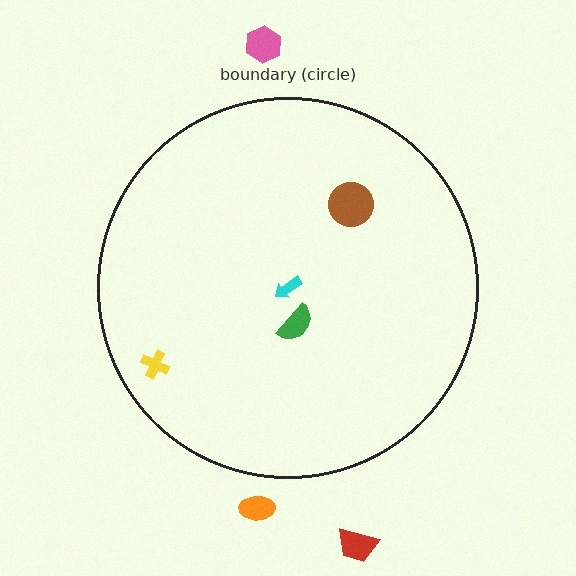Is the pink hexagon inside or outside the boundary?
Outside.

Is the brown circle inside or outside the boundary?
Inside.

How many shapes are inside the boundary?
4 inside, 3 outside.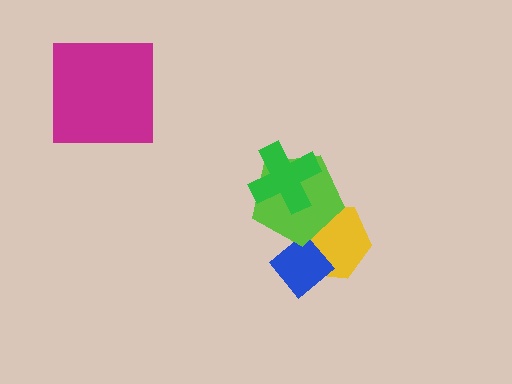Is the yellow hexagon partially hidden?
Yes, it is partially covered by another shape.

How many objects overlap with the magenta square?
0 objects overlap with the magenta square.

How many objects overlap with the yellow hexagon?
2 objects overlap with the yellow hexagon.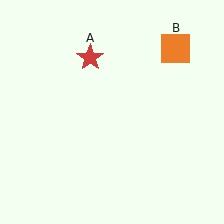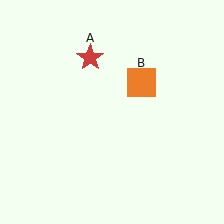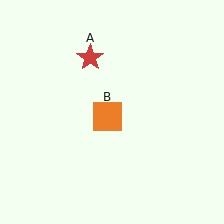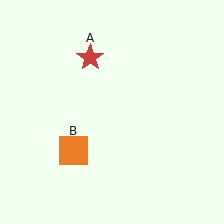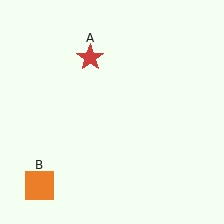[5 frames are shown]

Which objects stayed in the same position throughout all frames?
Red star (object A) remained stationary.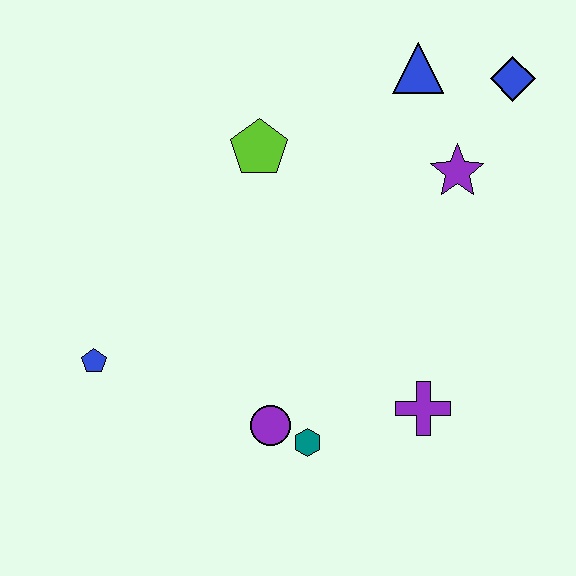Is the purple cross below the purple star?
Yes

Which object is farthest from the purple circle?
The blue diamond is farthest from the purple circle.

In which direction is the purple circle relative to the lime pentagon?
The purple circle is below the lime pentagon.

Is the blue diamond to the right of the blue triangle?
Yes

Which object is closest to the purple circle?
The teal hexagon is closest to the purple circle.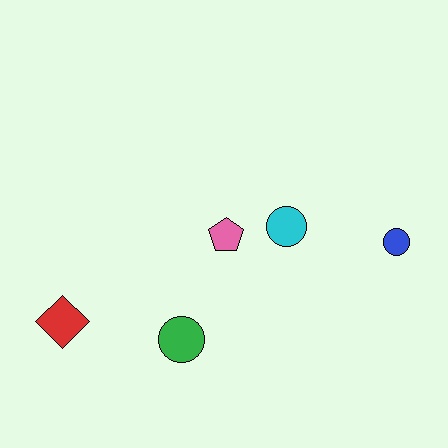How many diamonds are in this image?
There is 1 diamond.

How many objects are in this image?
There are 5 objects.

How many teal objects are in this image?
There are no teal objects.